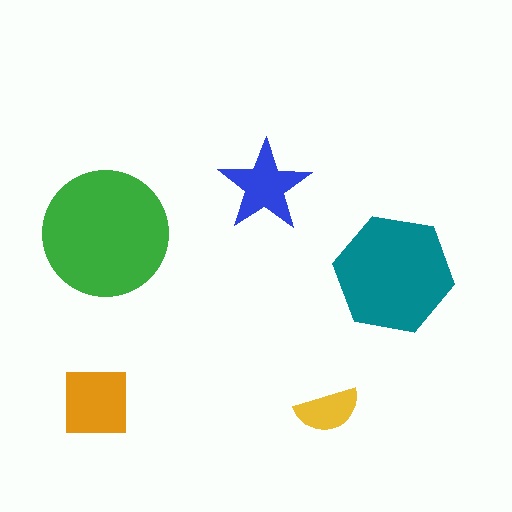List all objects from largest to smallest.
The green circle, the teal hexagon, the orange square, the blue star, the yellow semicircle.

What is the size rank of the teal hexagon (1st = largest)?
2nd.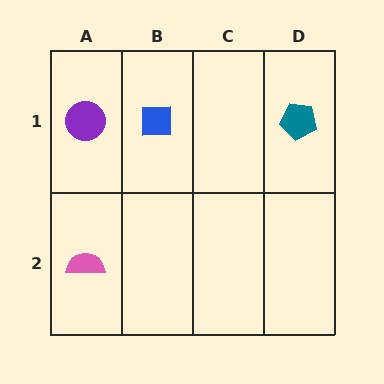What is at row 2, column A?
A pink semicircle.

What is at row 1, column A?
A purple circle.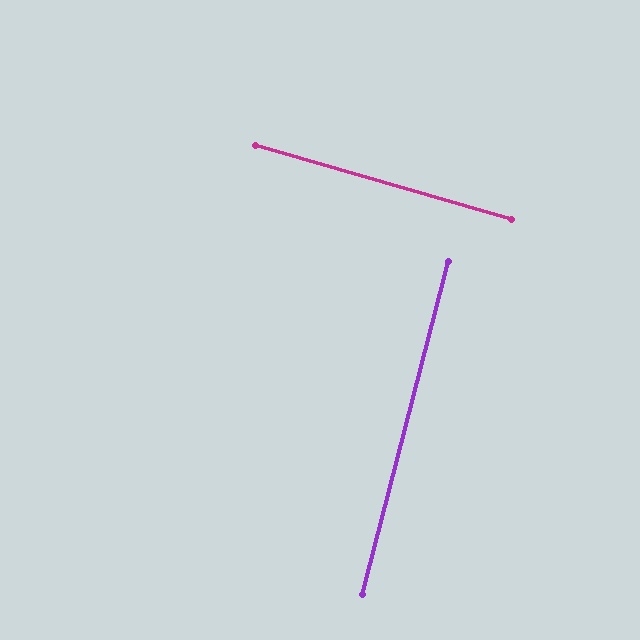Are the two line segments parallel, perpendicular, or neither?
Perpendicular — they meet at approximately 88°.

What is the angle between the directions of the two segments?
Approximately 88 degrees.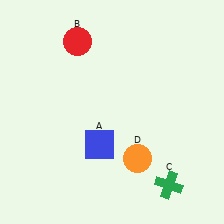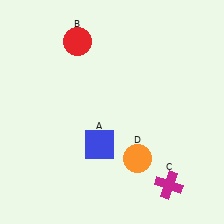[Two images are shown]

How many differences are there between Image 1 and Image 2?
There is 1 difference between the two images.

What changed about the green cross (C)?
In Image 1, C is green. In Image 2, it changed to magenta.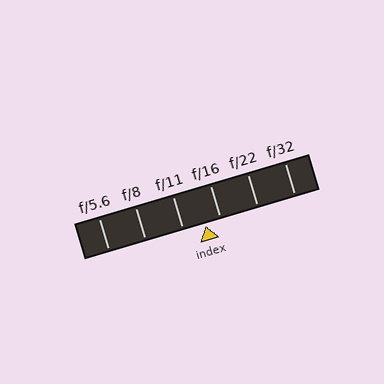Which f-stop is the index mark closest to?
The index mark is closest to f/16.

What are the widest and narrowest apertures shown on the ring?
The widest aperture shown is f/5.6 and the narrowest is f/32.